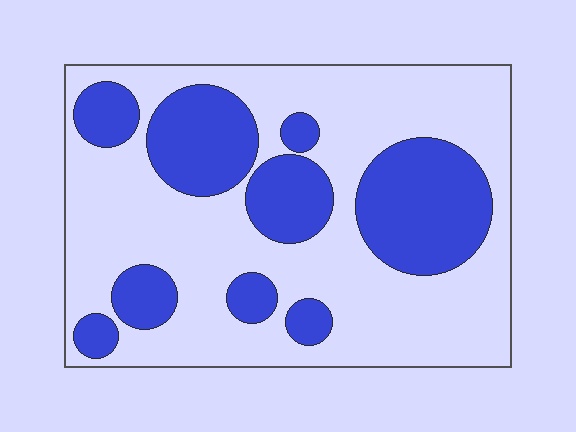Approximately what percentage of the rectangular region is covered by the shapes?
Approximately 35%.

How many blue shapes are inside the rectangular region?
9.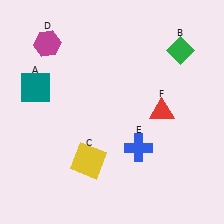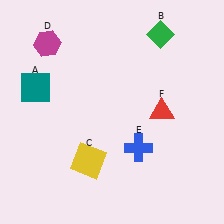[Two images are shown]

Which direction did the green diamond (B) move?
The green diamond (B) moved left.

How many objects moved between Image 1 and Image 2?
1 object moved between the two images.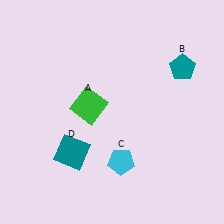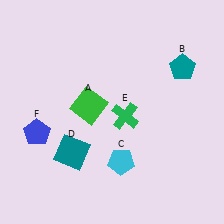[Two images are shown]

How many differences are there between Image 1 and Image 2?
There are 2 differences between the two images.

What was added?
A green cross (E), a blue pentagon (F) were added in Image 2.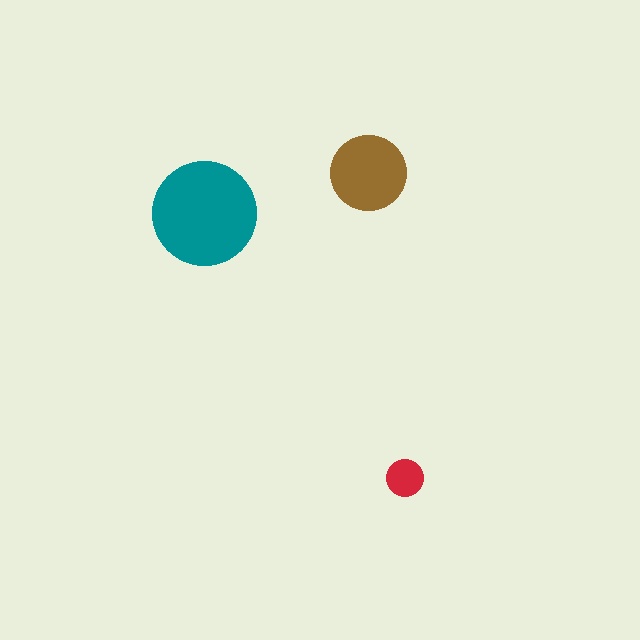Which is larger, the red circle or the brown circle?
The brown one.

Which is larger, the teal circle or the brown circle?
The teal one.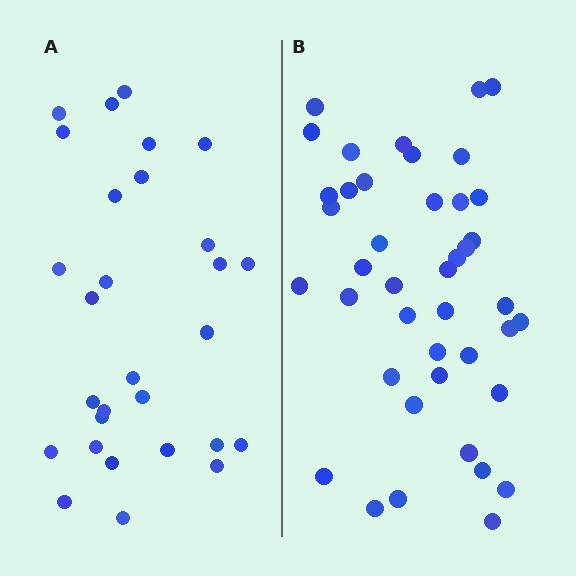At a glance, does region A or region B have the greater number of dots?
Region B (the right region) has more dots.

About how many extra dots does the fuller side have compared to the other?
Region B has approximately 15 more dots than region A.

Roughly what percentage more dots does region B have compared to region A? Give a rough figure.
About 45% more.